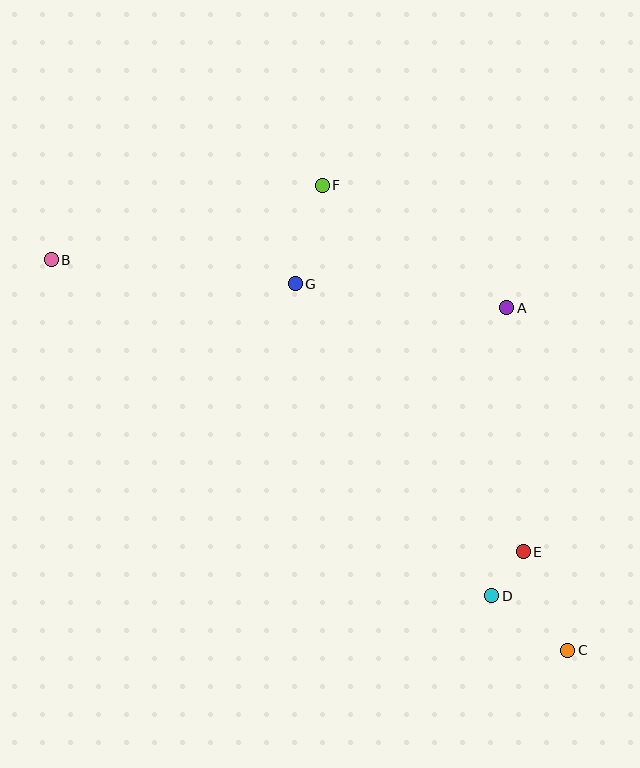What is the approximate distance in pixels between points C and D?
The distance between C and D is approximately 94 pixels.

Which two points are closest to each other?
Points D and E are closest to each other.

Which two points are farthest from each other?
Points B and C are farthest from each other.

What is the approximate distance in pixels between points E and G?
The distance between E and G is approximately 352 pixels.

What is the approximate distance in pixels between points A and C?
The distance between A and C is approximately 348 pixels.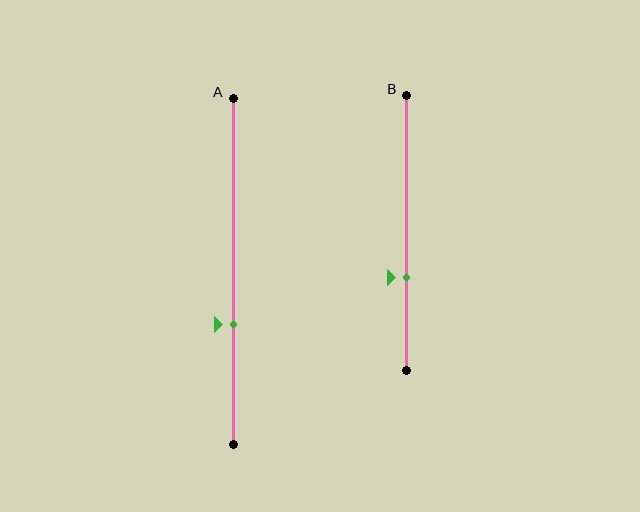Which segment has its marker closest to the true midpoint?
Segment A has its marker closest to the true midpoint.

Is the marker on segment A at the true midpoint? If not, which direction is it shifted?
No, the marker on segment A is shifted downward by about 15% of the segment length.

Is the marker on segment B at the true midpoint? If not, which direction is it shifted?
No, the marker on segment B is shifted downward by about 16% of the segment length.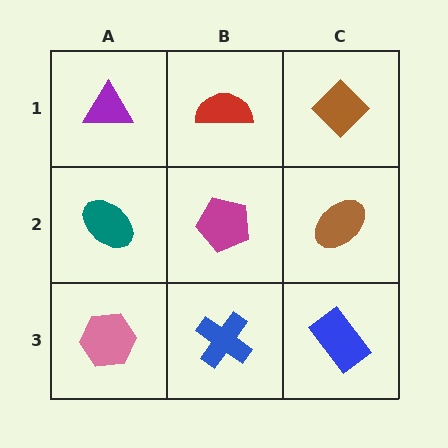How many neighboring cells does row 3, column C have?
2.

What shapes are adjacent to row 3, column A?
A teal ellipse (row 2, column A), a blue cross (row 3, column B).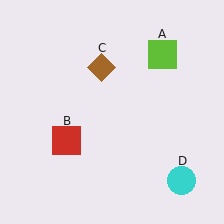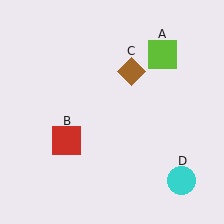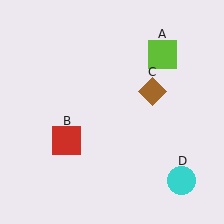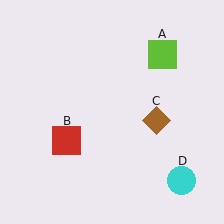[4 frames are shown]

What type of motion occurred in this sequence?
The brown diamond (object C) rotated clockwise around the center of the scene.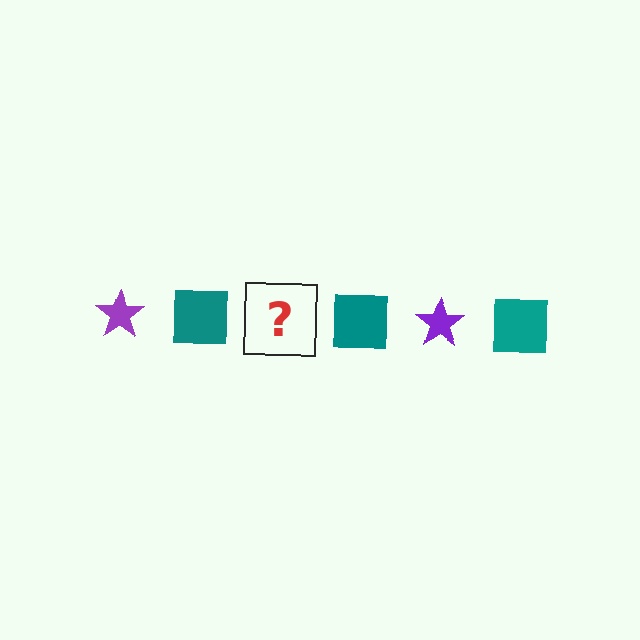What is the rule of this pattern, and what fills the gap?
The rule is that the pattern alternates between purple star and teal square. The gap should be filled with a purple star.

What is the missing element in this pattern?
The missing element is a purple star.